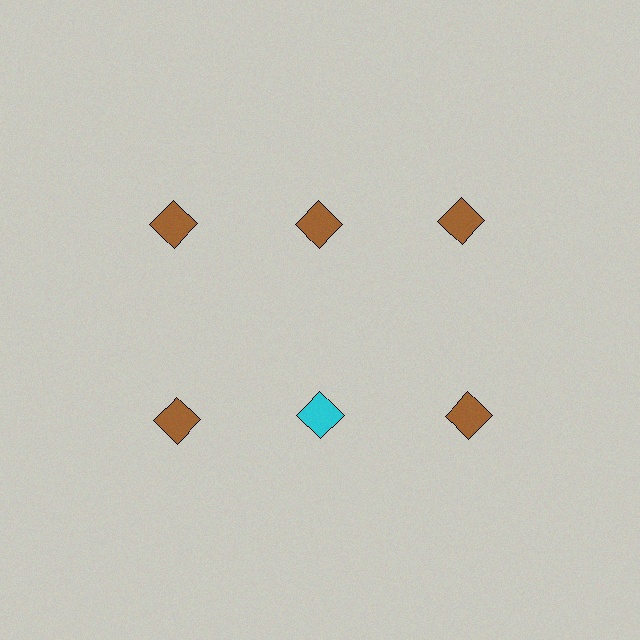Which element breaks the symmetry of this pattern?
The cyan diamond in the second row, second from left column breaks the symmetry. All other shapes are brown diamonds.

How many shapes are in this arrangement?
There are 6 shapes arranged in a grid pattern.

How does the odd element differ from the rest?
It has a different color: cyan instead of brown.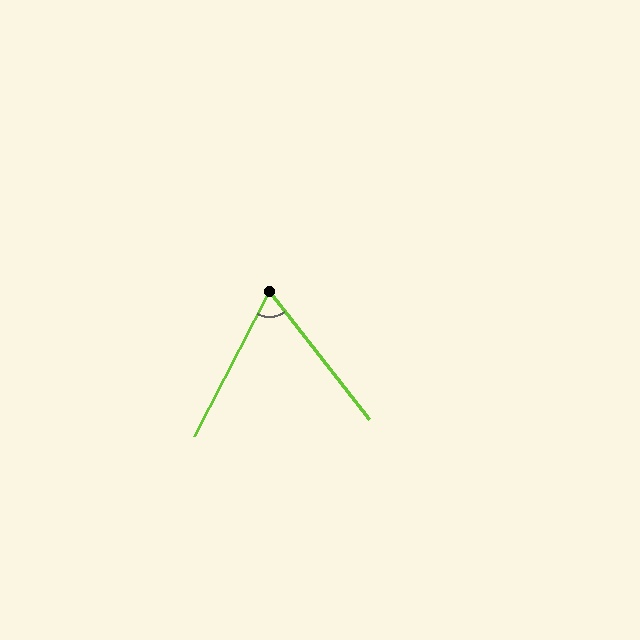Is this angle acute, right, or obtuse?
It is acute.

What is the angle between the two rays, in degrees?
Approximately 65 degrees.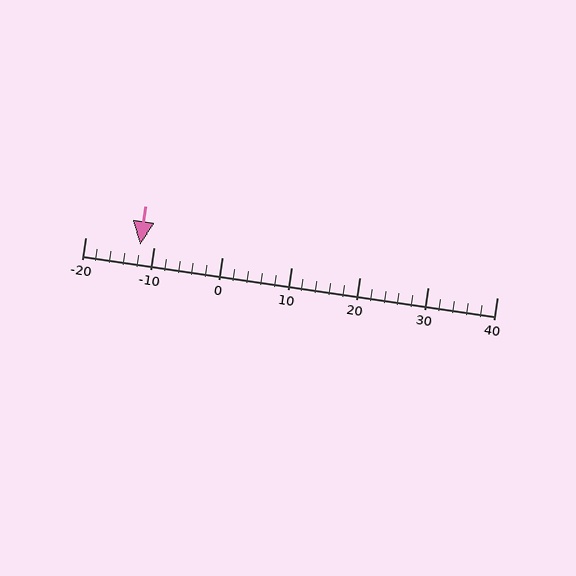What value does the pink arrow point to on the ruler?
The pink arrow points to approximately -12.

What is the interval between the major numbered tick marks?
The major tick marks are spaced 10 units apart.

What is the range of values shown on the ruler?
The ruler shows values from -20 to 40.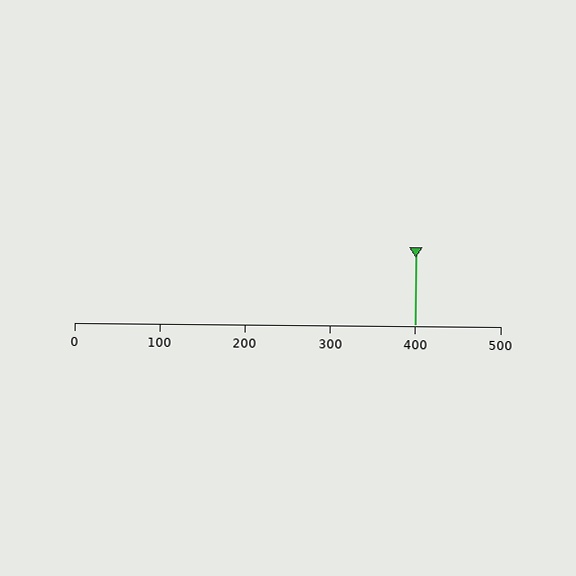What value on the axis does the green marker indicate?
The marker indicates approximately 400.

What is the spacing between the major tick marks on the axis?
The major ticks are spaced 100 apart.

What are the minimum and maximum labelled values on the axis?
The axis runs from 0 to 500.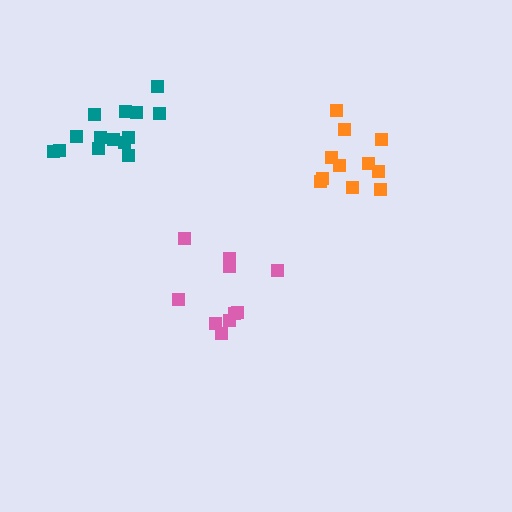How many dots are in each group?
Group 1: 10 dots, Group 2: 14 dots, Group 3: 11 dots (35 total).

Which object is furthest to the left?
The teal cluster is leftmost.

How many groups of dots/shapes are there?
There are 3 groups.